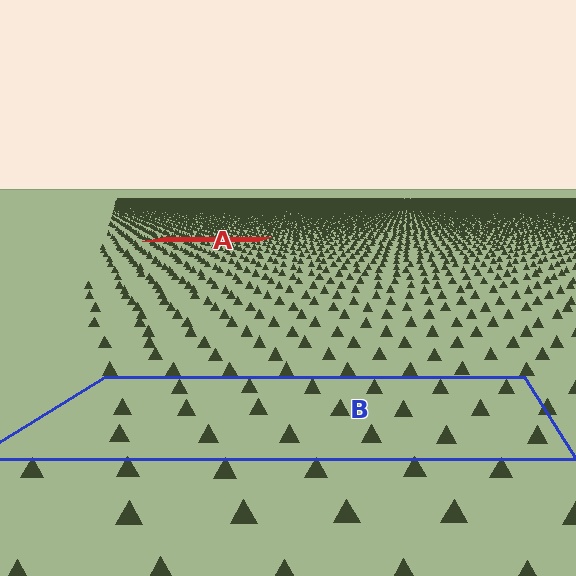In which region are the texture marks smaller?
The texture marks are smaller in region A, because it is farther away.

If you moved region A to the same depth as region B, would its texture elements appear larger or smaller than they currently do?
They would appear larger. At a closer depth, the same texture elements are projected at a bigger on-screen size.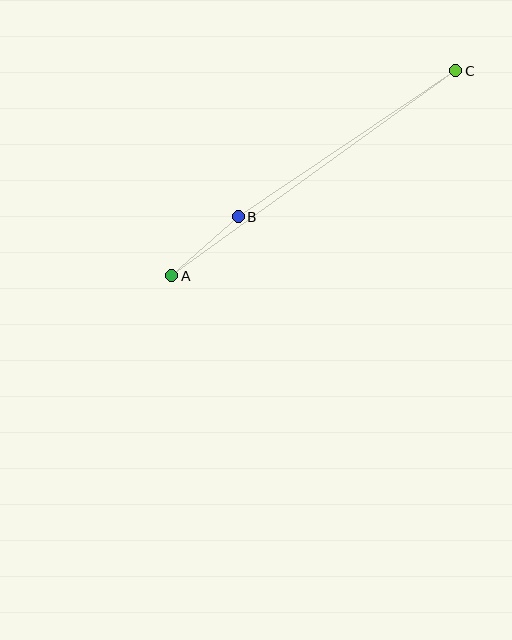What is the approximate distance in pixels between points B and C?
The distance between B and C is approximately 262 pixels.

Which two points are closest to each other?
Points A and B are closest to each other.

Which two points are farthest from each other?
Points A and C are farthest from each other.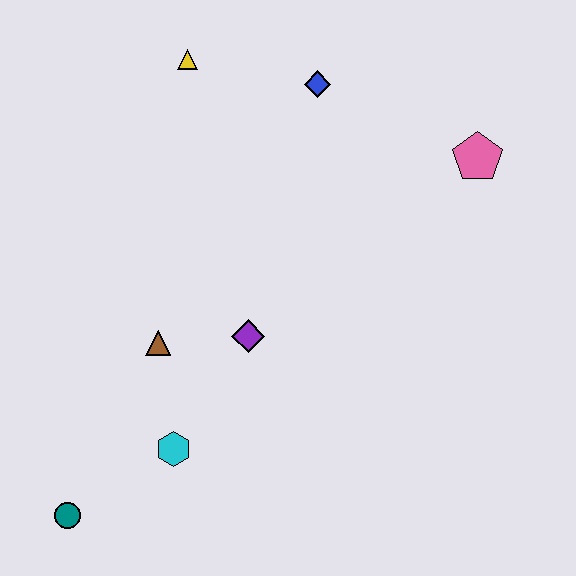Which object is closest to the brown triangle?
The purple diamond is closest to the brown triangle.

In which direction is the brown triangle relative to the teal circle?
The brown triangle is above the teal circle.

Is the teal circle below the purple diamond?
Yes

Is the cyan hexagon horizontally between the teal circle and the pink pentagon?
Yes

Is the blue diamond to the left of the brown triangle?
No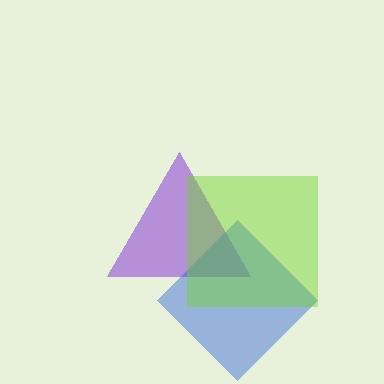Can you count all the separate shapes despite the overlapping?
Yes, there are 3 separate shapes.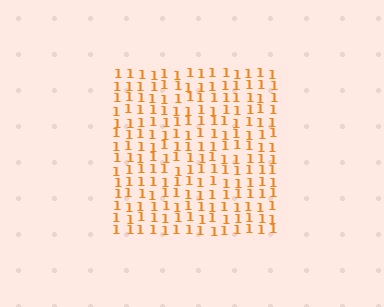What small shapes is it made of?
It is made of small digit 1's.